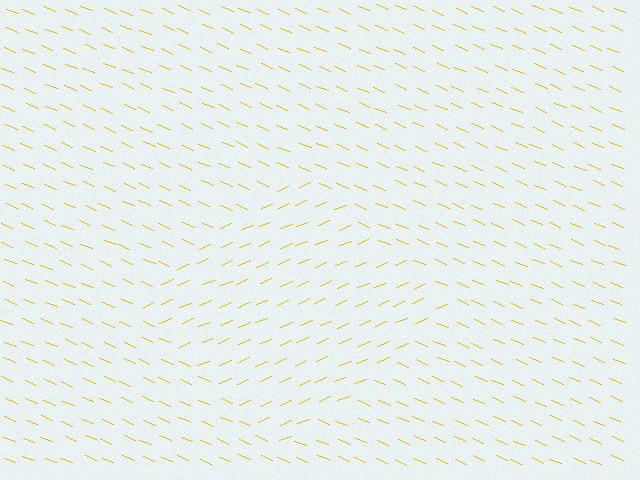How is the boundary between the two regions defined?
The boundary is defined purely by a change in line orientation (approximately 45 degrees difference). All lines are the same color and thickness.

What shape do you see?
I see a diamond.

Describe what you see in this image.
The image is filled with small yellow line segments. A diamond region in the image has lines oriented differently from the surrounding lines, creating a visible texture boundary.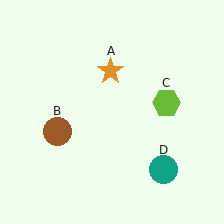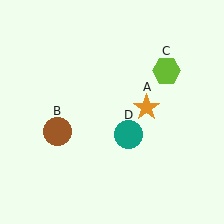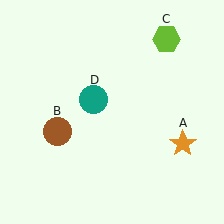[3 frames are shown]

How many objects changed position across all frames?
3 objects changed position: orange star (object A), lime hexagon (object C), teal circle (object D).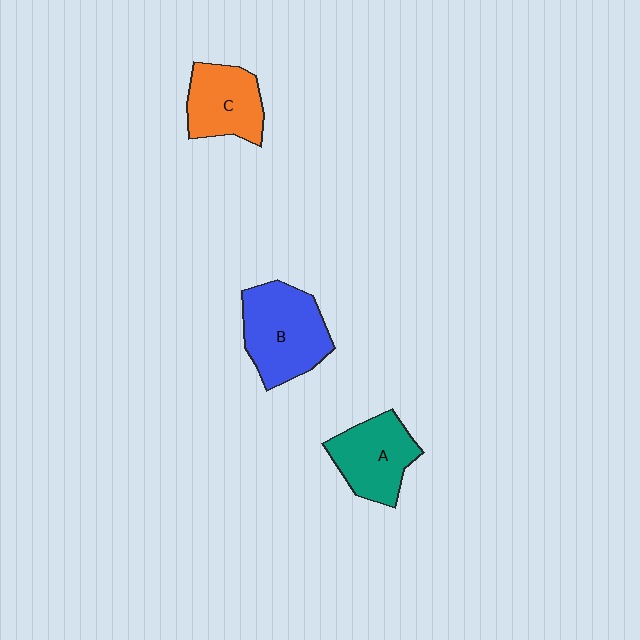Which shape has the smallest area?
Shape C (orange).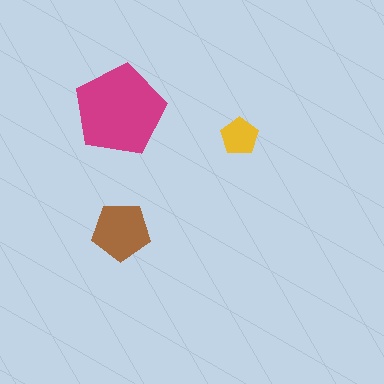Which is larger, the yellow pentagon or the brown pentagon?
The brown one.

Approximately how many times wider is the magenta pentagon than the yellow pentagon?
About 2.5 times wider.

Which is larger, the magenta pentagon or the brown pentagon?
The magenta one.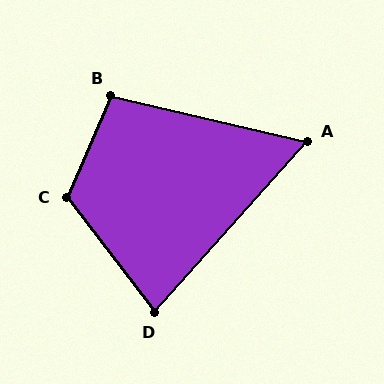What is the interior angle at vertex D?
Approximately 79 degrees (acute).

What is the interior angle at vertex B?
Approximately 101 degrees (obtuse).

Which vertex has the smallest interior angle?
A, at approximately 61 degrees.